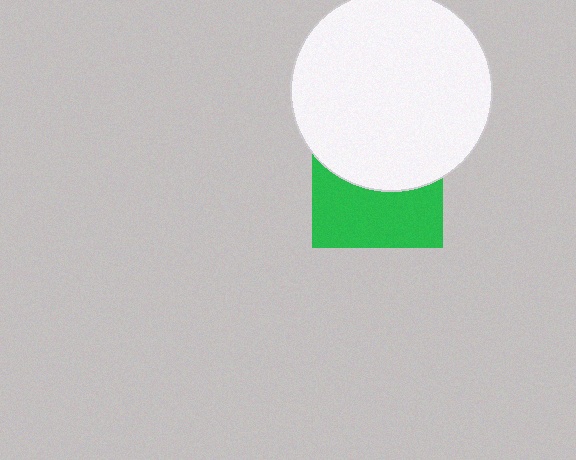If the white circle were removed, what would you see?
You would see the complete green square.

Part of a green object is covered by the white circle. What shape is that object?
It is a square.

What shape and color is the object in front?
The object in front is a white circle.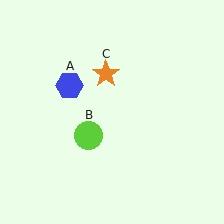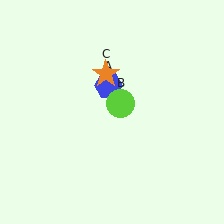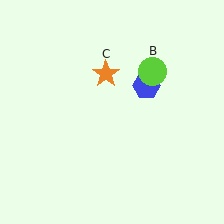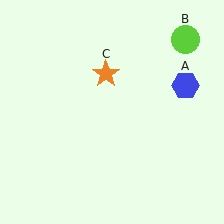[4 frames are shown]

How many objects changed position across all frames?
2 objects changed position: blue hexagon (object A), lime circle (object B).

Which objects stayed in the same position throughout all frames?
Orange star (object C) remained stationary.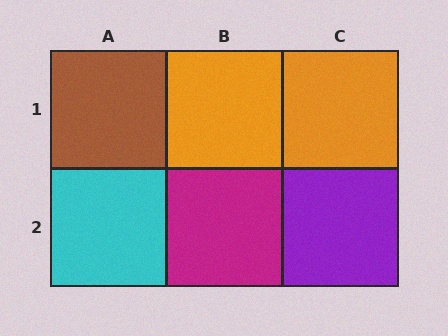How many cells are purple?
1 cell is purple.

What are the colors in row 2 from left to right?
Cyan, magenta, purple.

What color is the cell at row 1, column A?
Brown.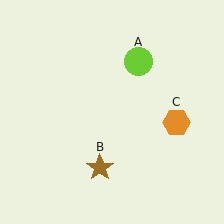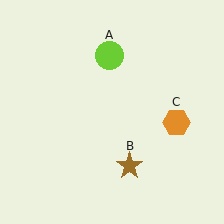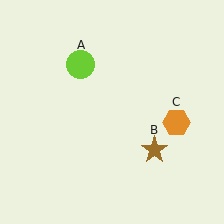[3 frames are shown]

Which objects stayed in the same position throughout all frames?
Orange hexagon (object C) remained stationary.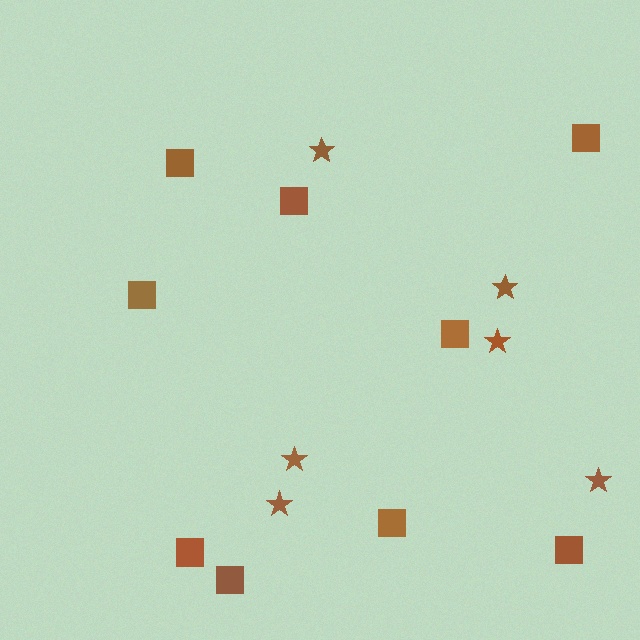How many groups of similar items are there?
There are 2 groups: one group of squares (9) and one group of stars (6).